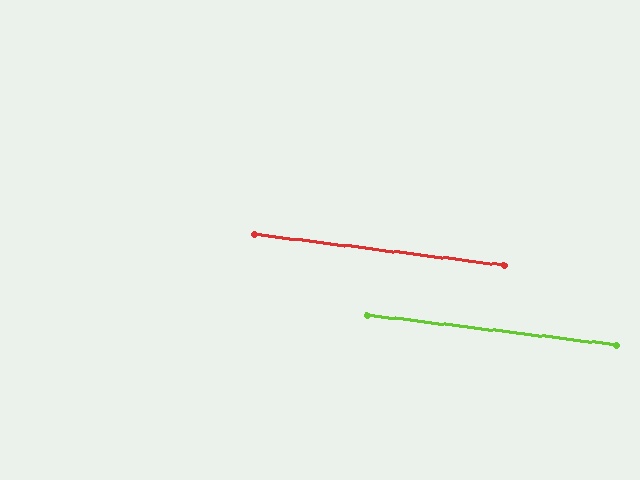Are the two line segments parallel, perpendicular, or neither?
Parallel — their directions differ by only 0.1°.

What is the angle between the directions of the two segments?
Approximately 0 degrees.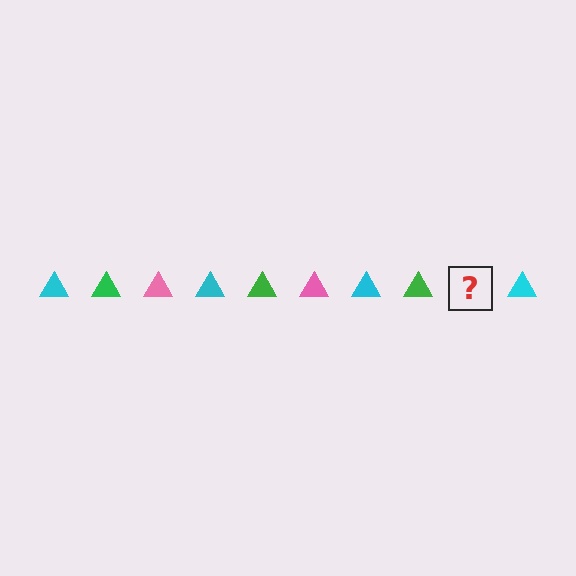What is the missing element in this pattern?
The missing element is a pink triangle.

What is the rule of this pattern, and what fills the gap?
The rule is that the pattern cycles through cyan, green, pink triangles. The gap should be filled with a pink triangle.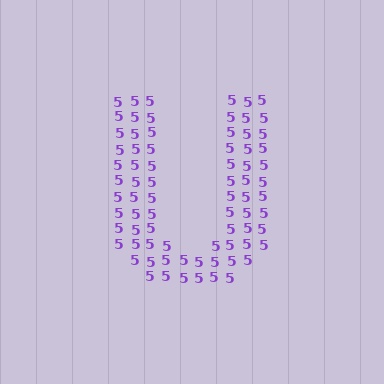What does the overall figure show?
The overall figure shows the letter U.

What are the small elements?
The small elements are digit 5's.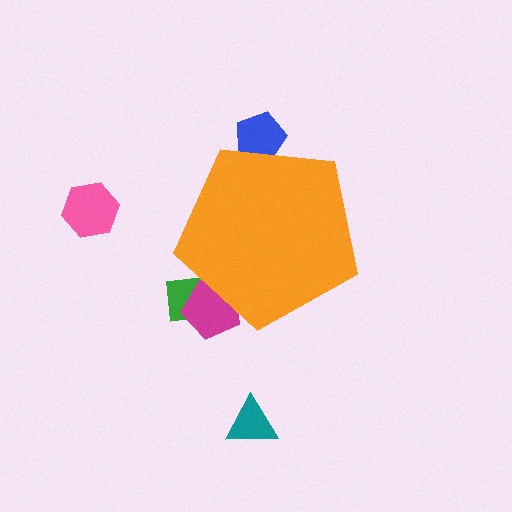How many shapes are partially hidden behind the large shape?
3 shapes are partially hidden.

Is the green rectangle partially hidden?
Yes, the green rectangle is partially hidden behind the orange pentagon.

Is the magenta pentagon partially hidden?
Yes, the magenta pentagon is partially hidden behind the orange pentagon.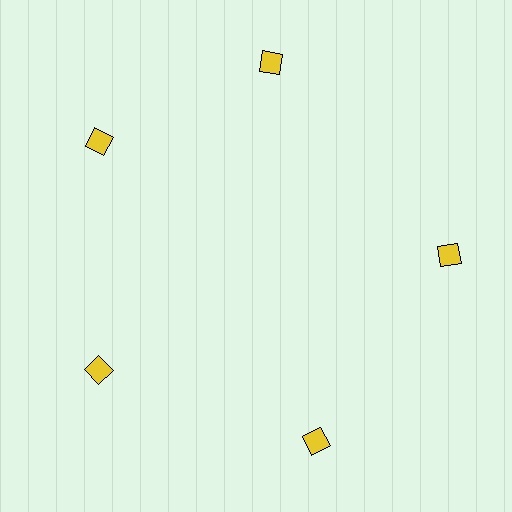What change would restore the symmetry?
The symmetry would be restored by rotating it back into even spacing with its neighbors so that all 5 diamonds sit at equal angles and equal distance from the center.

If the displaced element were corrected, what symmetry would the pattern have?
It would have 5-fold rotational symmetry — the pattern would map onto itself every 72 degrees.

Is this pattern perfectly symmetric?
No. The 5 yellow diamonds are arranged in a ring, but one element near the 1 o'clock position is rotated out of alignment along the ring, breaking the 5-fold rotational symmetry.